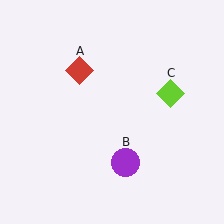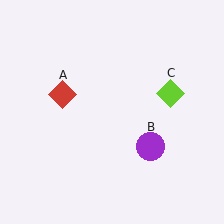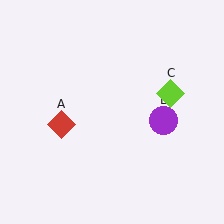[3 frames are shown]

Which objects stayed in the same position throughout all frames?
Lime diamond (object C) remained stationary.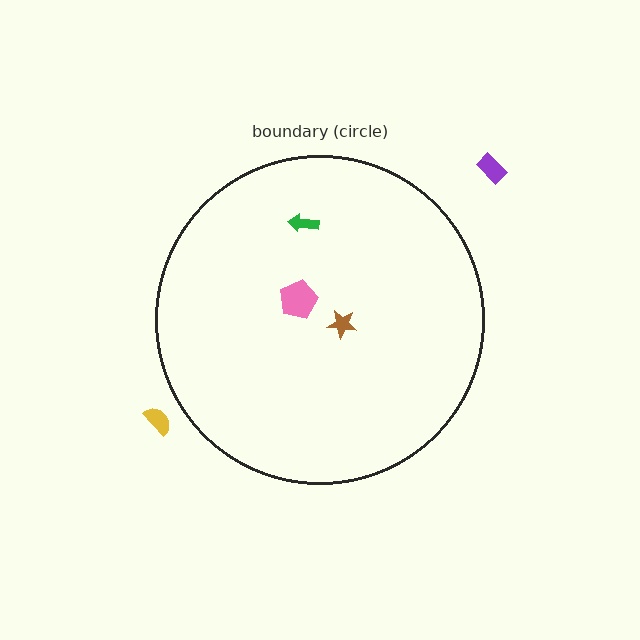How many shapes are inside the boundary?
3 inside, 2 outside.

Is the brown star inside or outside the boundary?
Inside.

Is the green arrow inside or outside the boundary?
Inside.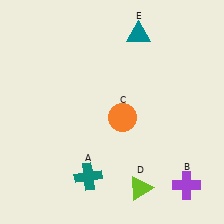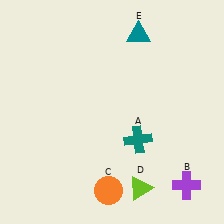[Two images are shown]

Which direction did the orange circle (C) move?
The orange circle (C) moved down.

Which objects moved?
The objects that moved are: the teal cross (A), the orange circle (C).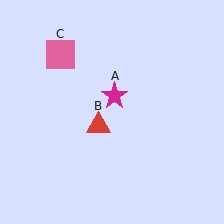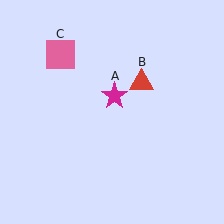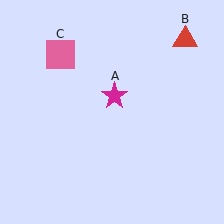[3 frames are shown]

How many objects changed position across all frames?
1 object changed position: red triangle (object B).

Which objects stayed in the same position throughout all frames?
Magenta star (object A) and pink square (object C) remained stationary.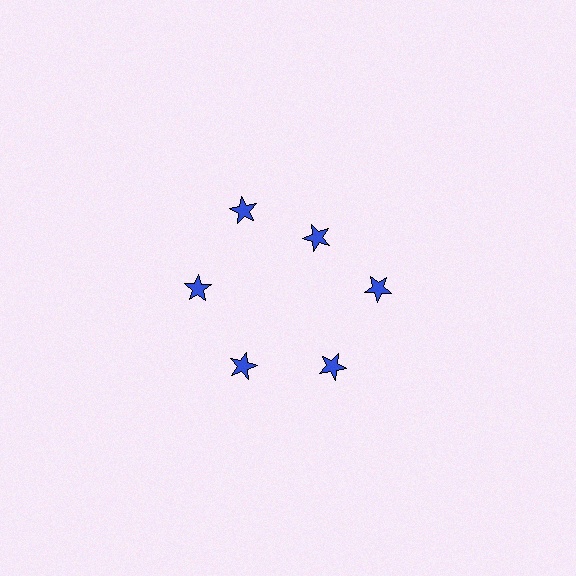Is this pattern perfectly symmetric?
No. The 6 blue stars are arranged in a ring, but one element near the 1 o'clock position is pulled inward toward the center, breaking the 6-fold rotational symmetry.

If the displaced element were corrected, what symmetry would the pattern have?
It would have 6-fold rotational symmetry — the pattern would map onto itself every 60 degrees.